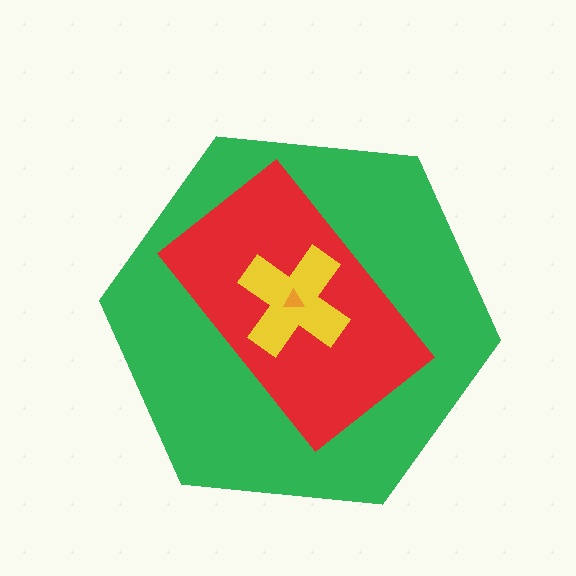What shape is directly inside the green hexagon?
The red rectangle.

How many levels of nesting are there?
4.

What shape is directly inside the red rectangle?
The yellow cross.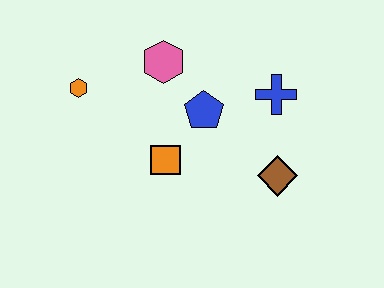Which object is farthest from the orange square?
The blue cross is farthest from the orange square.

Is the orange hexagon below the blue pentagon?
No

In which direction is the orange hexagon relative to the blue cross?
The orange hexagon is to the left of the blue cross.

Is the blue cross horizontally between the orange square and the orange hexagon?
No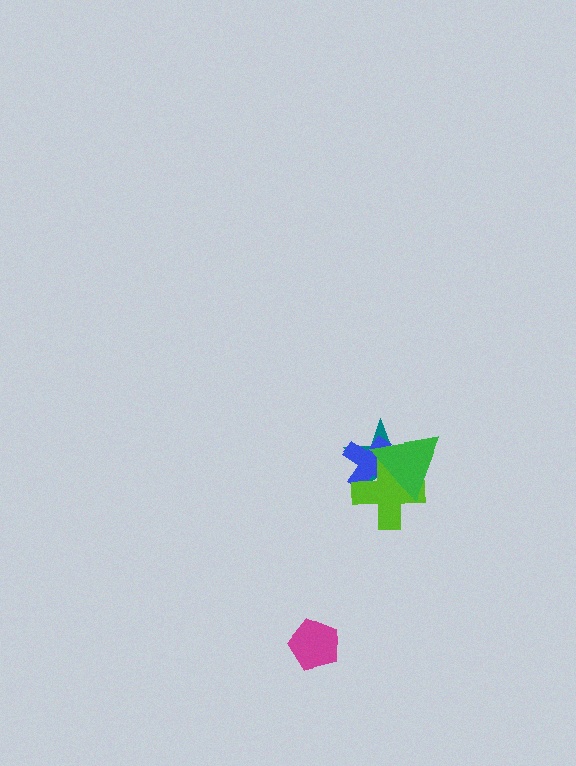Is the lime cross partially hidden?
Yes, it is partially covered by another shape.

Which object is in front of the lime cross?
The green triangle is in front of the lime cross.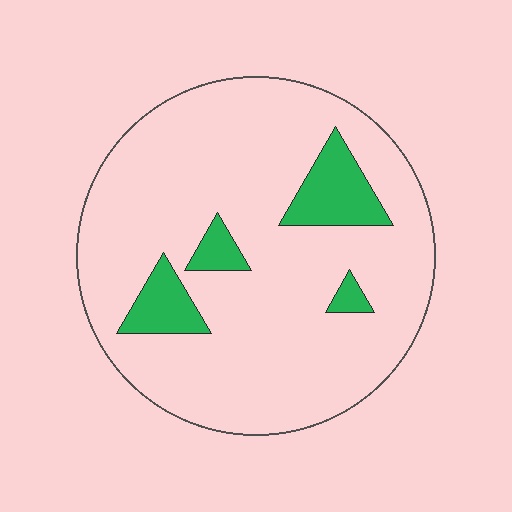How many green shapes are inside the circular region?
4.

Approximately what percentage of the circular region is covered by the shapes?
Approximately 15%.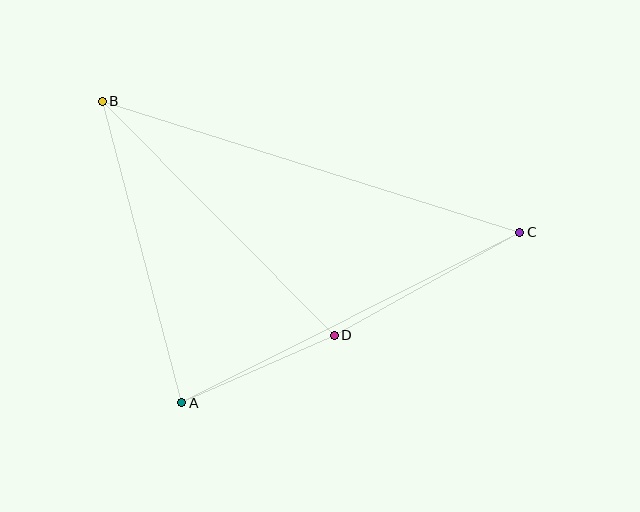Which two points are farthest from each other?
Points B and C are farthest from each other.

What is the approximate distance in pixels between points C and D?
The distance between C and D is approximately 212 pixels.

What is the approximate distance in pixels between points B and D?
The distance between B and D is approximately 330 pixels.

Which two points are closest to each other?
Points A and D are closest to each other.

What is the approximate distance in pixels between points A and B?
The distance between A and B is approximately 312 pixels.